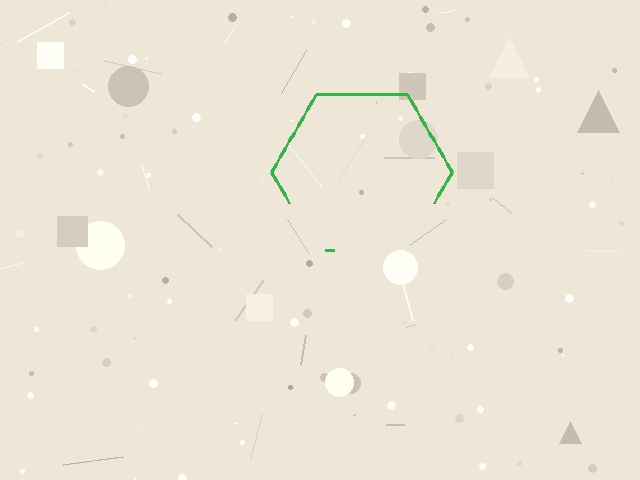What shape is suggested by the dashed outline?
The dashed outline suggests a hexagon.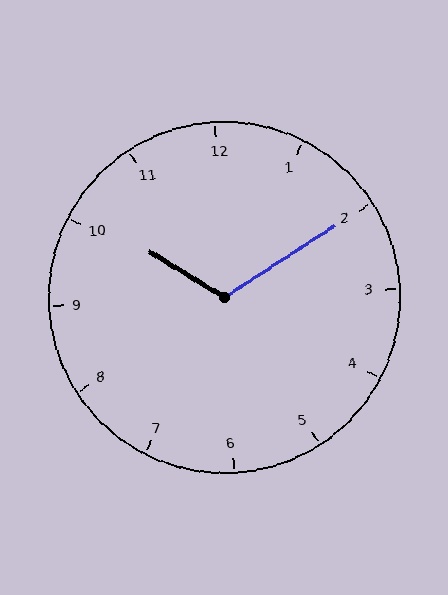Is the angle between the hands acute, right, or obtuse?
It is obtuse.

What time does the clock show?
10:10.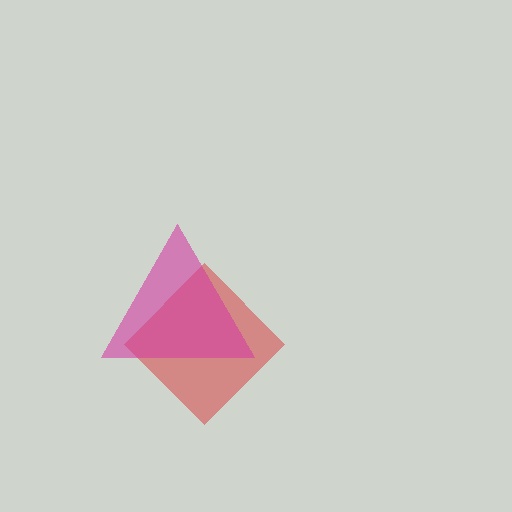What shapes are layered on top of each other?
The layered shapes are: a red diamond, a magenta triangle.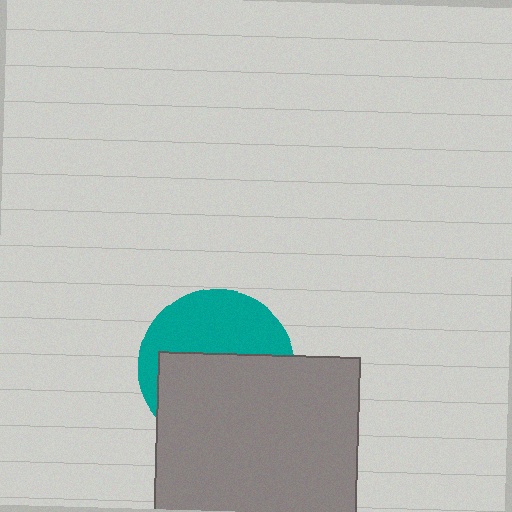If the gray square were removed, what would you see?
You would see the complete teal circle.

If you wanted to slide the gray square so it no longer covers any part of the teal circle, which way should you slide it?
Slide it down — that is the most direct way to separate the two shapes.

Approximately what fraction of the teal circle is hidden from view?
Roughly 57% of the teal circle is hidden behind the gray square.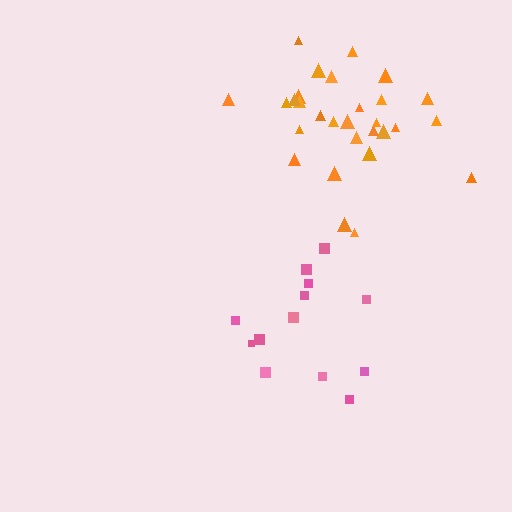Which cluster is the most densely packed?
Orange.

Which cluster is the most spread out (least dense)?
Pink.